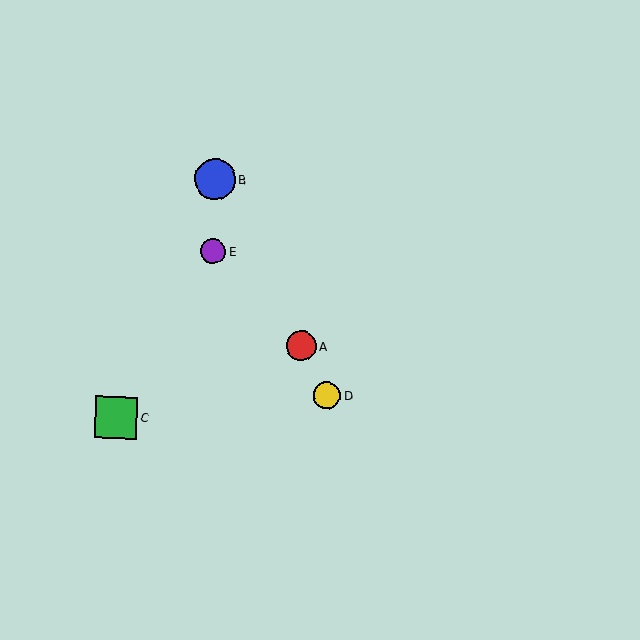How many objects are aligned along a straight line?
3 objects (A, B, D) are aligned along a straight line.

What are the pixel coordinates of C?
Object C is at (116, 417).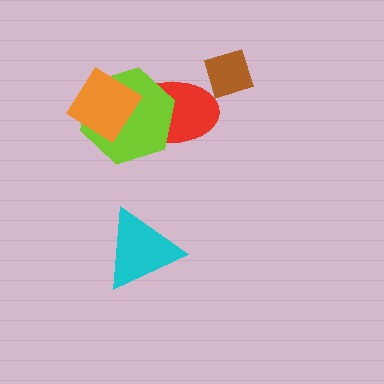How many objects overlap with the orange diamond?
1 object overlaps with the orange diamond.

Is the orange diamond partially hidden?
No, no other shape covers it.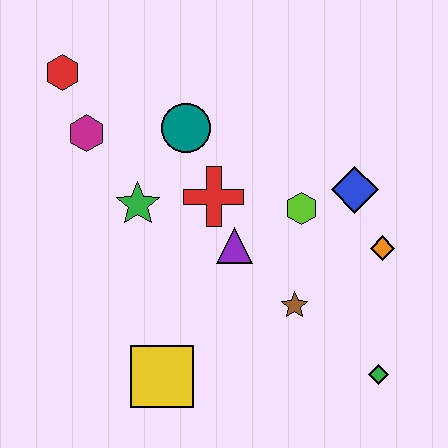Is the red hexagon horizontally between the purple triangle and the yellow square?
No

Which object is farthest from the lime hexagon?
The red hexagon is farthest from the lime hexagon.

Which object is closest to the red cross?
The purple triangle is closest to the red cross.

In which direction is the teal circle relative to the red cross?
The teal circle is above the red cross.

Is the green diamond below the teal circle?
Yes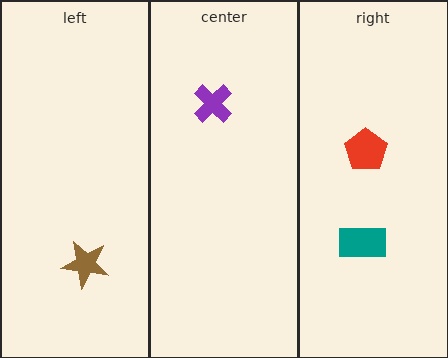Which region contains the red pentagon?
The right region.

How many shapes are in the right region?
2.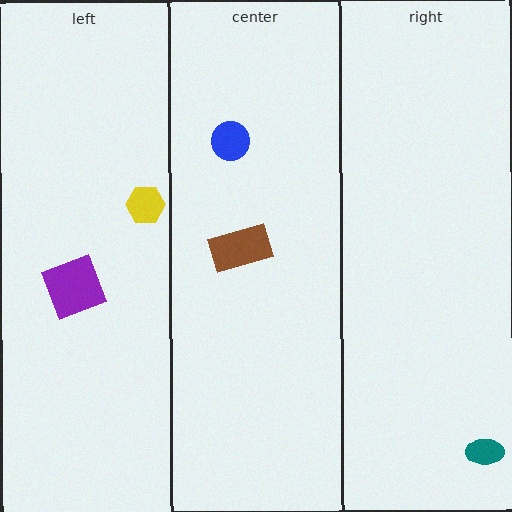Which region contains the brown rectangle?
The center region.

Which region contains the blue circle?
The center region.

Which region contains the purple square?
The left region.